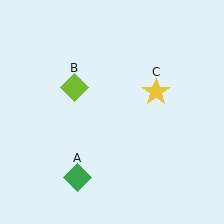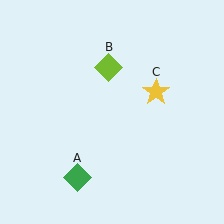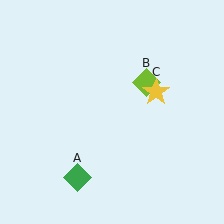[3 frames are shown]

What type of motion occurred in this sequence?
The lime diamond (object B) rotated clockwise around the center of the scene.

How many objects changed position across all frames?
1 object changed position: lime diamond (object B).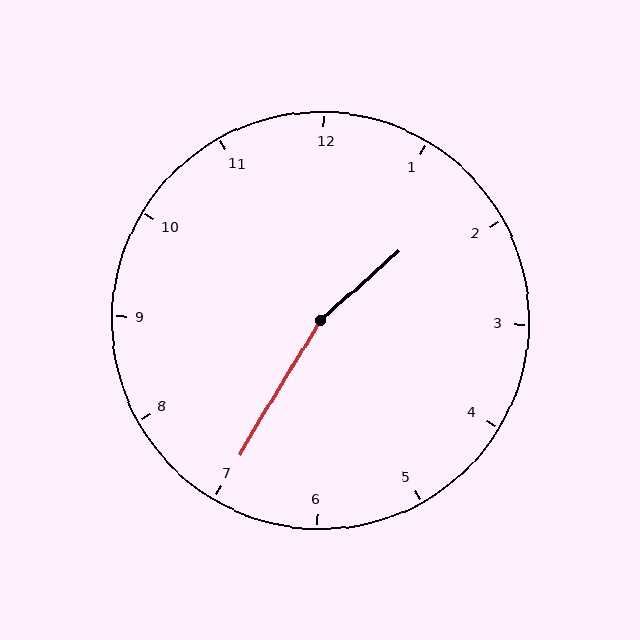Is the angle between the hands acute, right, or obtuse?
It is obtuse.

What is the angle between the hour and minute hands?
Approximately 162 degrees.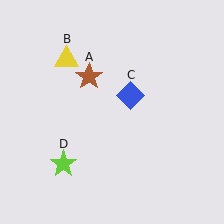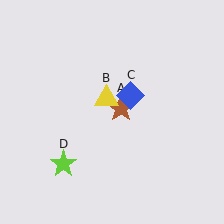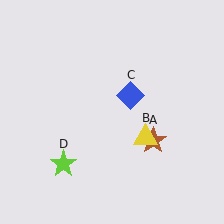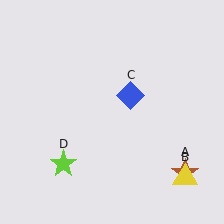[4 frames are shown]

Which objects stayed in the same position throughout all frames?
Blue diamond (object C) and lime star (object D) remained stationary.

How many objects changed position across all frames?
2 objects changed position: brown star (object A), yellow triangle (object B).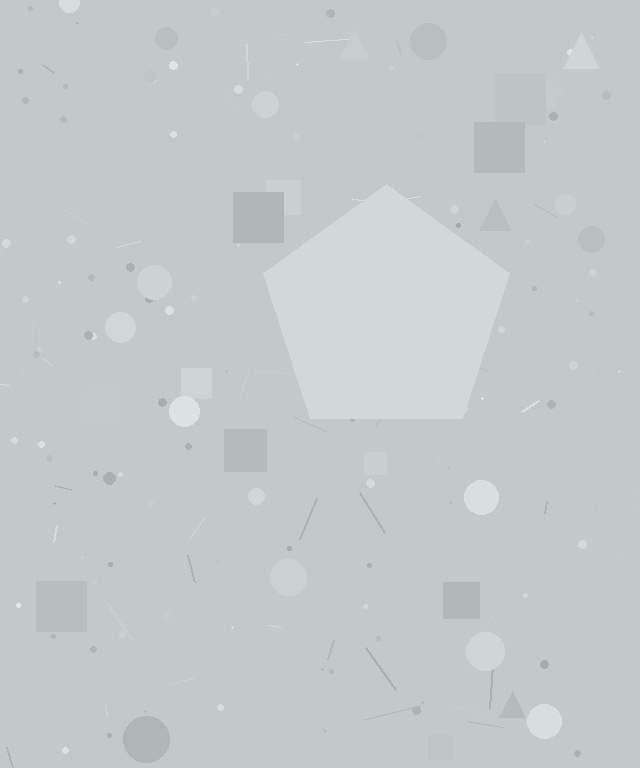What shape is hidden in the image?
A pentagon is hidden in the image.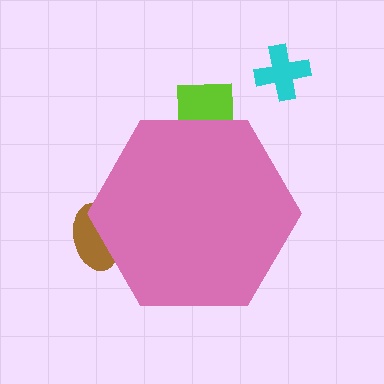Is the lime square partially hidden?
Yes, the lime square is partially hidden behind the pink hexagon.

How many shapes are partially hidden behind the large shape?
2 shapes are partially hidden.